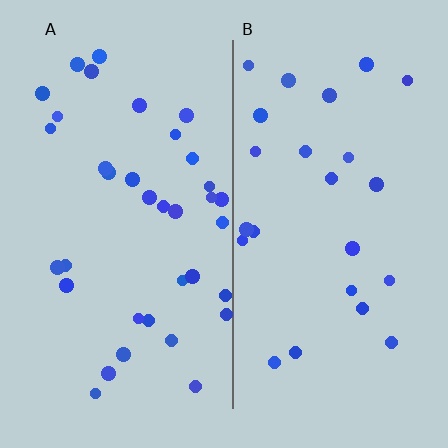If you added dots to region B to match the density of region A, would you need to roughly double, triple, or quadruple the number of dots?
Approximately double.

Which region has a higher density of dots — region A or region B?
A (the left).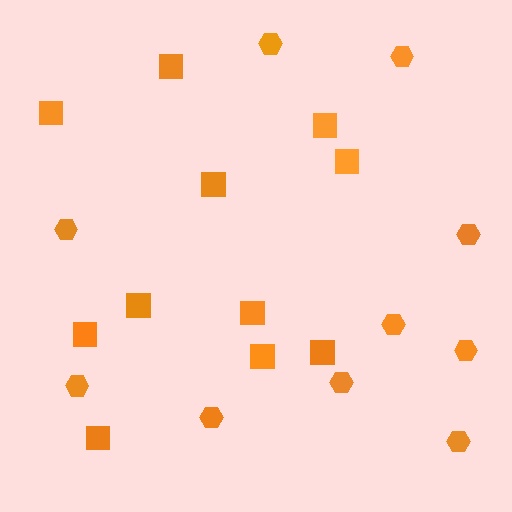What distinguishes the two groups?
There are 2 groups: one group of squares (11) and one group of hexagons (10).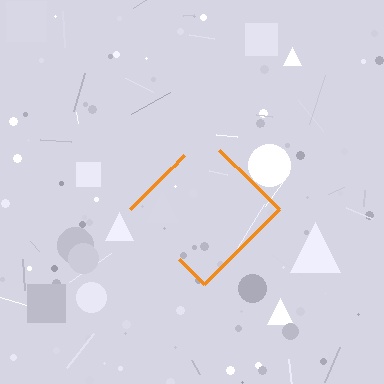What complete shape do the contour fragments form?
The contour fragments form a diamond.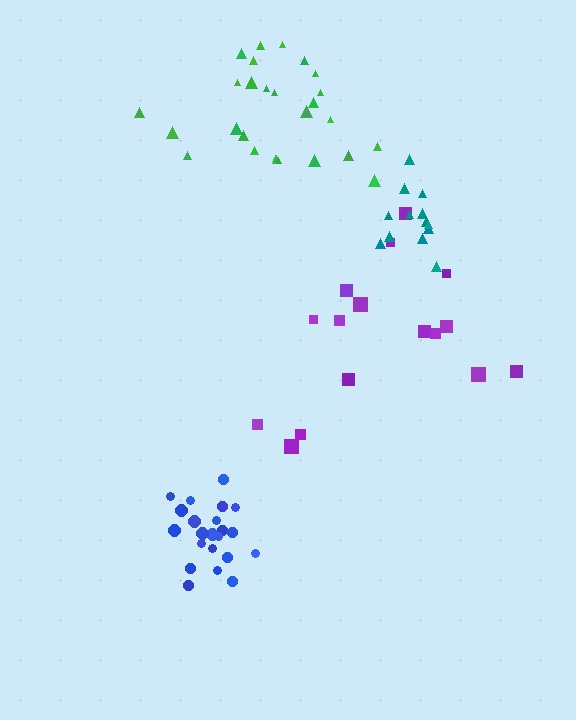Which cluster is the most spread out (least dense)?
Purple.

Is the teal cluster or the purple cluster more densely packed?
Teal.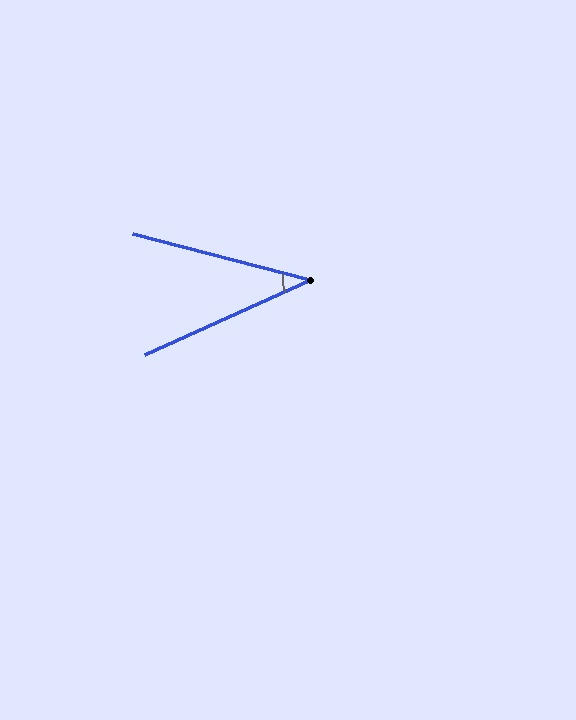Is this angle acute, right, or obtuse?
It is acute.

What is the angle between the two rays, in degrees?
Approximately 39 degrees.